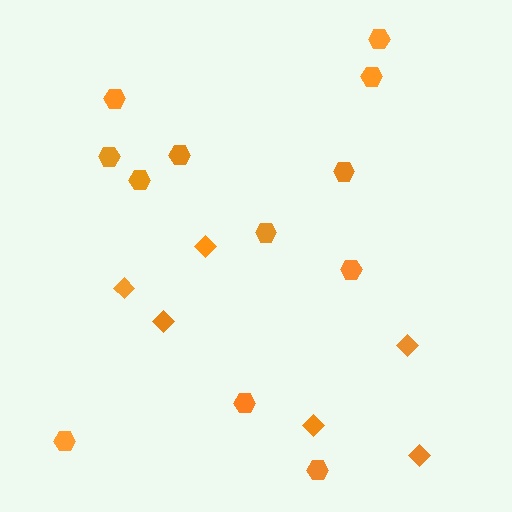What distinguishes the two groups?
There are 2 groups: one group of hexagons (12) and one group of diamonds (6).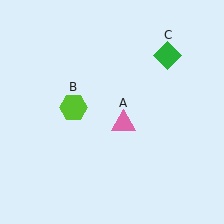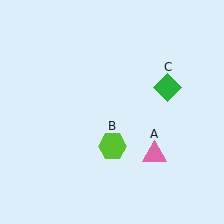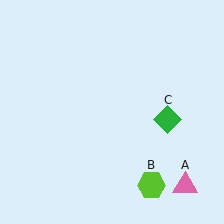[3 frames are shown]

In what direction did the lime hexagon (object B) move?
The lime hexagon (object B) moved down and to the right.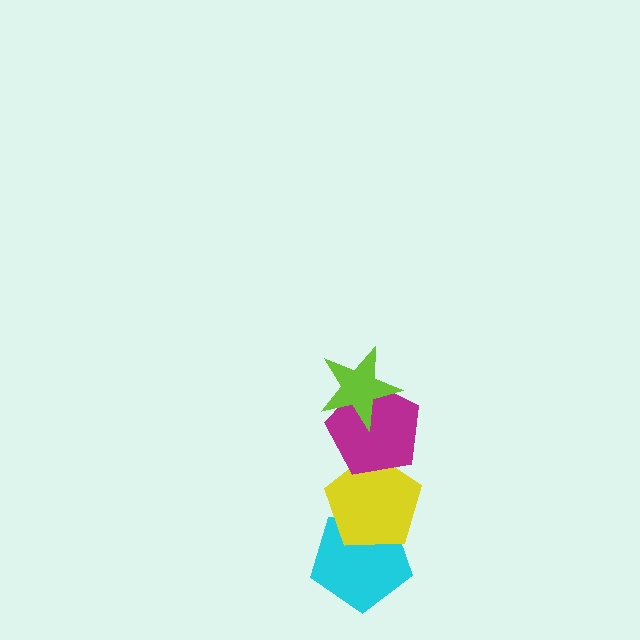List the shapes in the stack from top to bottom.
From top to bottom: the lime star, the magenta pentagon, the yellow pentagon, the cyan pentagon.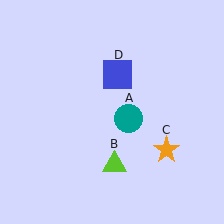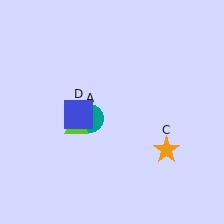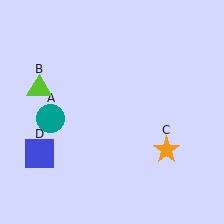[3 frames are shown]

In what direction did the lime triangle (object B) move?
The lime triangle (object B) moved up and to the left.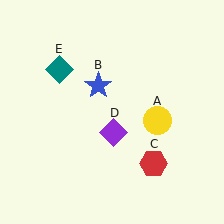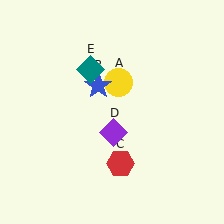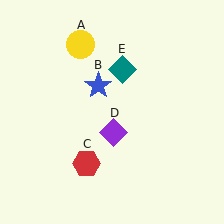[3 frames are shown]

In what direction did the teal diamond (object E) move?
The teal diamond (object E) moved right.